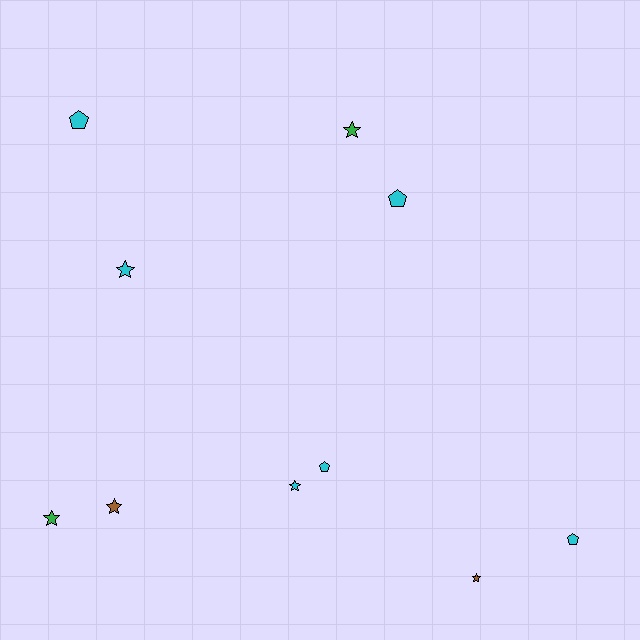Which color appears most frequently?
Cyan, with 6 objects.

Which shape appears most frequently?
Star, with 6 objects.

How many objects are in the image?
There are 10 objects.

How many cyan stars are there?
There are 2 cyan stars.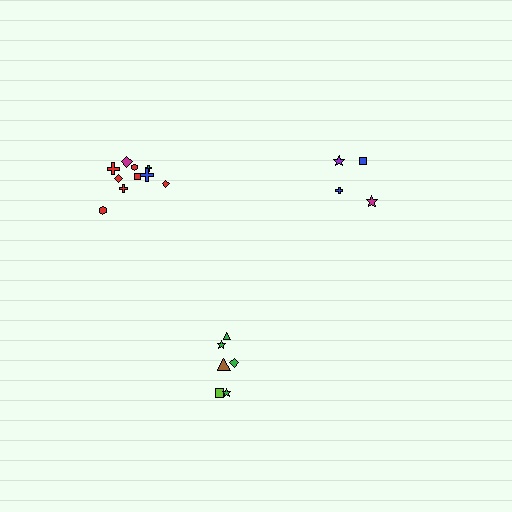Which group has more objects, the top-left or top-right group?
The top-left group.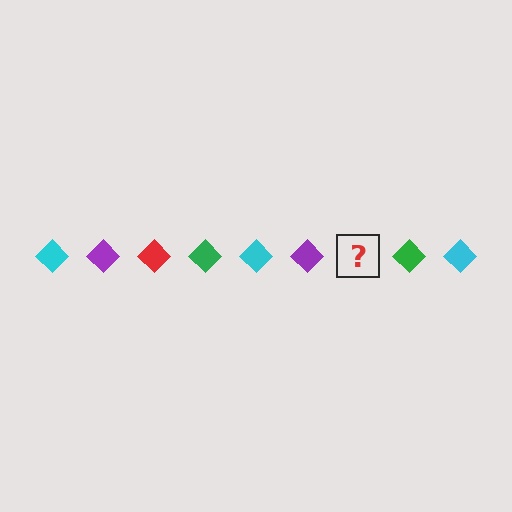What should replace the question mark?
The question mark should be replaced with a red diamond.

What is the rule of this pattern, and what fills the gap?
The rule is that the pattern cycles through cyan, purple, red, green diamonds. The gap should be filled with a red diamond.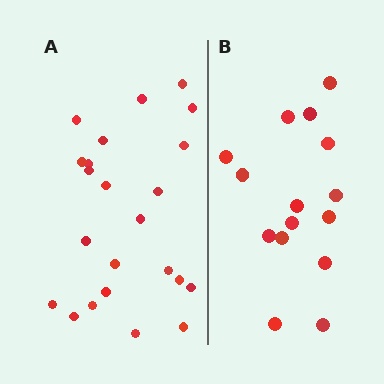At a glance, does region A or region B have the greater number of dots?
Region A (the left region) has more dots.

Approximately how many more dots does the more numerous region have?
Region A has roughly 8 or so more dots than region B.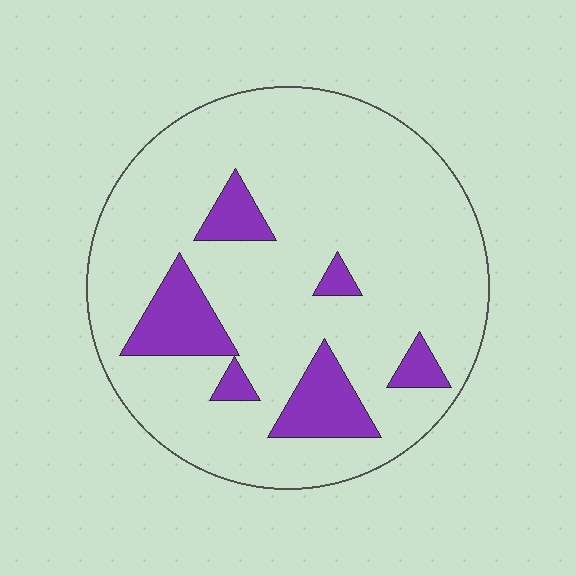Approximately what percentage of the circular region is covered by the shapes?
Approximately 15%.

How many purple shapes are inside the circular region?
6.